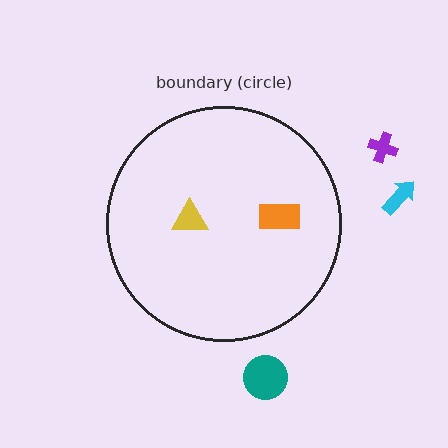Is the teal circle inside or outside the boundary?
Outside.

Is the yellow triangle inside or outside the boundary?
Inside.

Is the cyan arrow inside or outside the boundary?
Outside.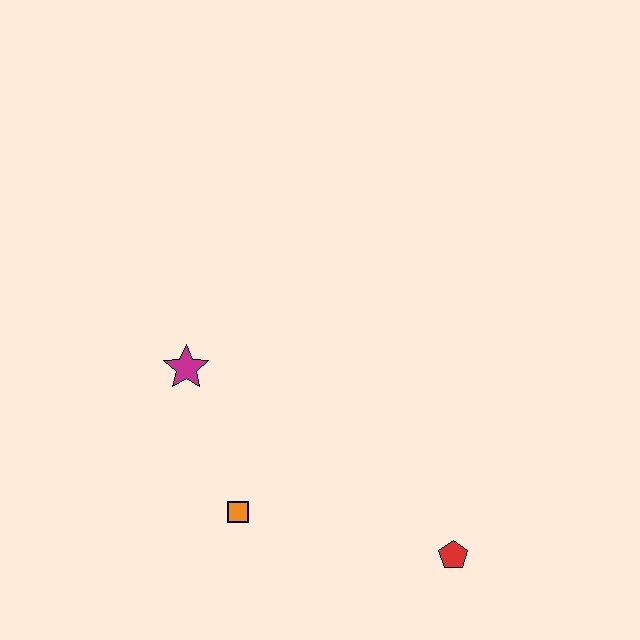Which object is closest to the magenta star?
The orange square is closest to the magenta star.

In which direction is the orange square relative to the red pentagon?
The orange square is to the left of the red pentagon.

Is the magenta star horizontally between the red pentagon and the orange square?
No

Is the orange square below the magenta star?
Yes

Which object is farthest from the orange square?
The red pentagon is farthest from the orange square.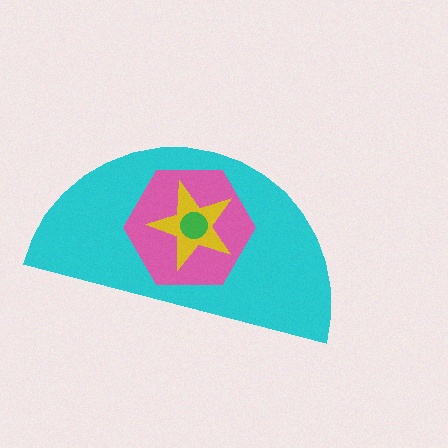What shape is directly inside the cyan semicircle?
The pink hexagon.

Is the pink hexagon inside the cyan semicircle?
Yes.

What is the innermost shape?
The green circle.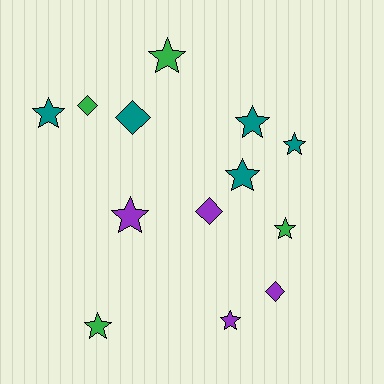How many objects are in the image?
There are 13 objects.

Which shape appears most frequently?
Star, with 9 objects.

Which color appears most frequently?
Teal, with 5 objects.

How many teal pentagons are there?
There are no teal pentagons.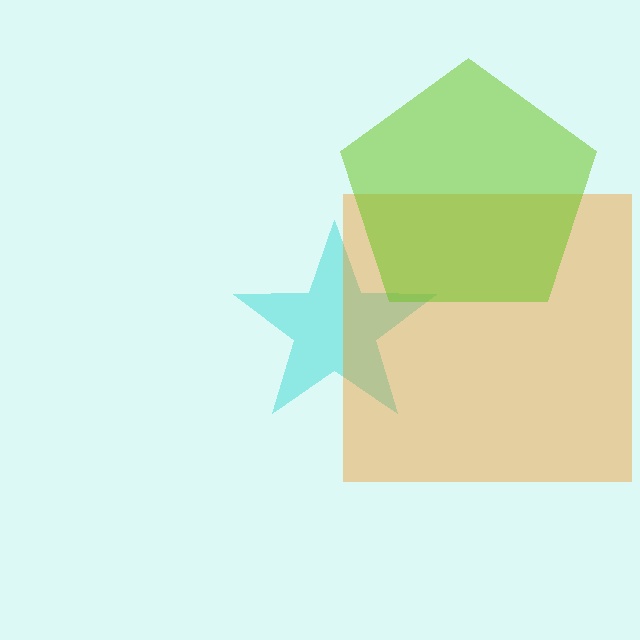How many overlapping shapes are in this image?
There are 3 overlapping shapes in the image.